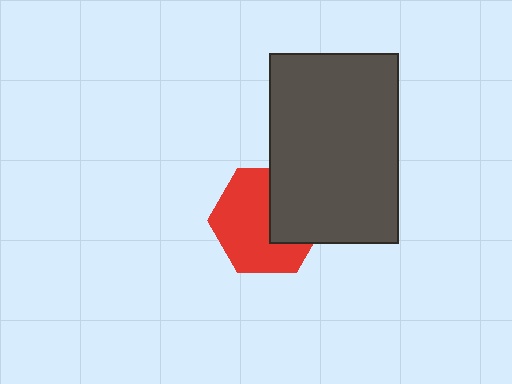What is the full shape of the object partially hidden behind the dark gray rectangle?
The partially hidden object is a red hexagon.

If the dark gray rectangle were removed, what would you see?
You would see the complete red hexagon.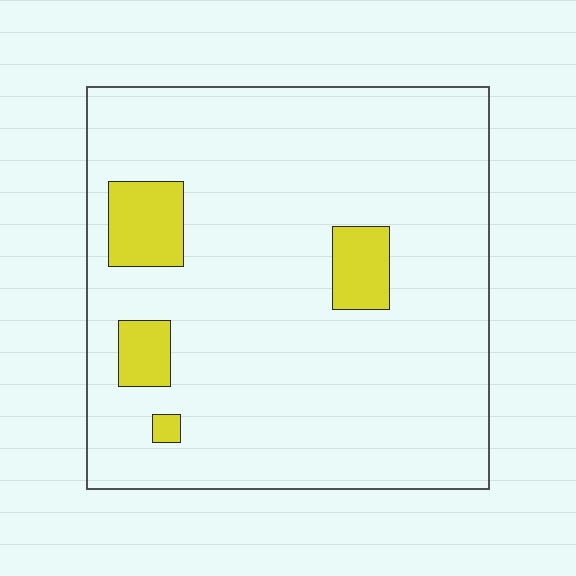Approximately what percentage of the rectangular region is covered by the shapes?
Approximately 10%.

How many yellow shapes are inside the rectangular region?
4.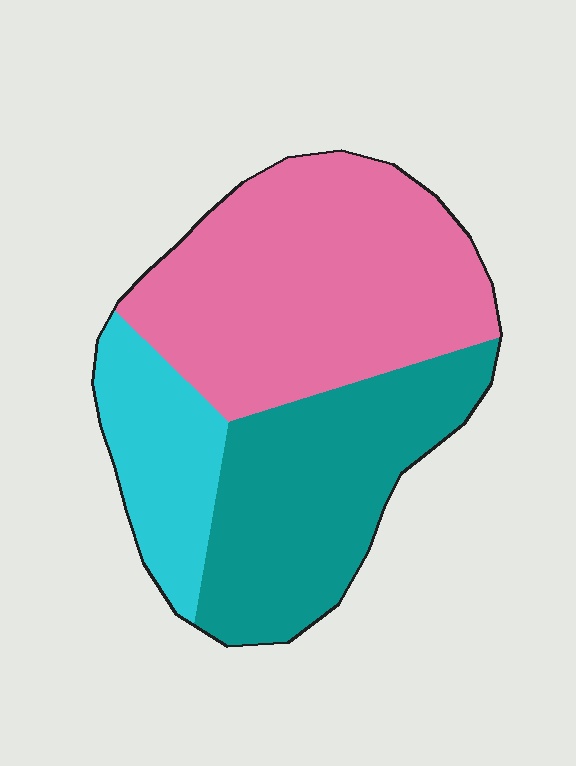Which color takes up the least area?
Cyan, at roughly 15%.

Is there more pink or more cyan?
Pink.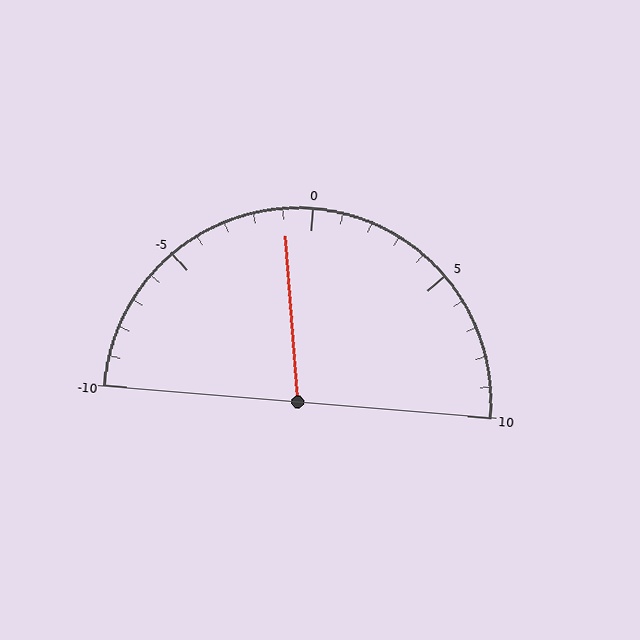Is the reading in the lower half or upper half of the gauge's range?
The reading is in the lower half of the range (-10 to 10).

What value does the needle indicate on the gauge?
The needle indicates approximately -1.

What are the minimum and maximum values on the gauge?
The gauge ranges from -10 to 10.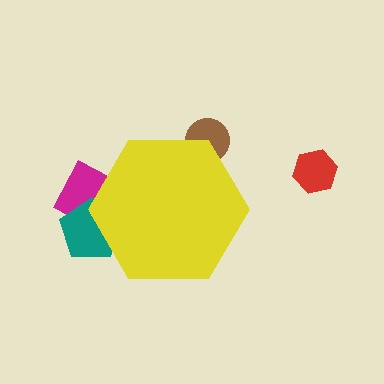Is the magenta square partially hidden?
Yes, the magenta square is partially hidden behind the yellow hexagon.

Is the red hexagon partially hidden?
No, the red hexagon is fully visible.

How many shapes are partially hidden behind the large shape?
3 shapes are partially hidden.